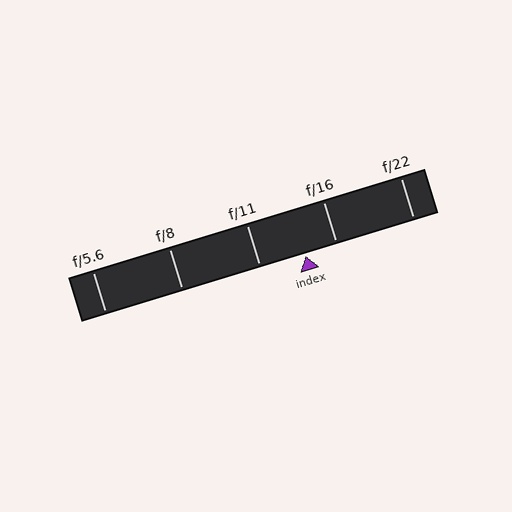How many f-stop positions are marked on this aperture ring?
There are 5 f-stop positions marked.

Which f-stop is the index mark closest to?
The index mark is closest to f/16.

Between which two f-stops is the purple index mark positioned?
The index mark is between f/11 and f/16.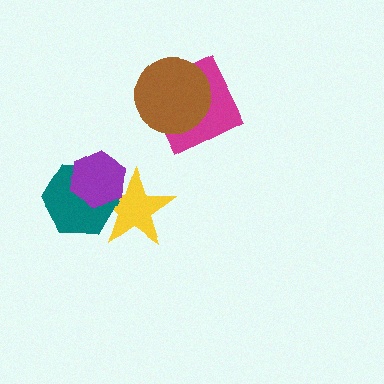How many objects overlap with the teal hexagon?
2 objects overlap with the teal hexagon.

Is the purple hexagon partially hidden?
No, no other shape covers it.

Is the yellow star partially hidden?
Yes, it is partially covered by another shape.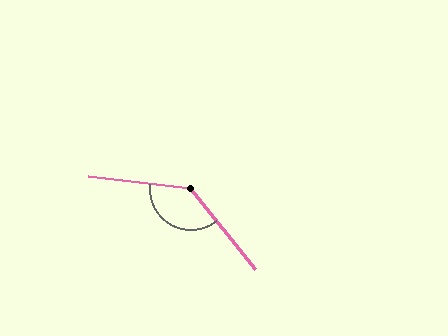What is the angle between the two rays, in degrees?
Approximately 136 degrees.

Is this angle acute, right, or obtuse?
It is obtuse.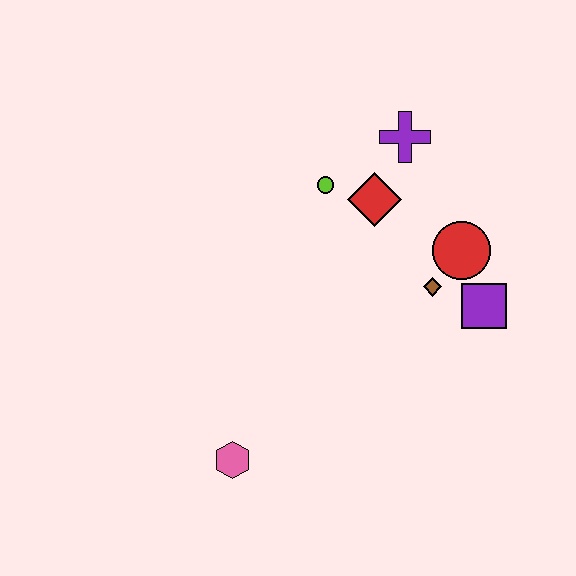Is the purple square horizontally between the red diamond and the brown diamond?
No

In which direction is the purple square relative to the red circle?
The purple square is below the red circle.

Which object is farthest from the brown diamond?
The pink hexagon is farthest from the brown diamond.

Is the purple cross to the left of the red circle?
Yes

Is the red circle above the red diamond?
No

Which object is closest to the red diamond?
The lime circle is closest to the red diamond.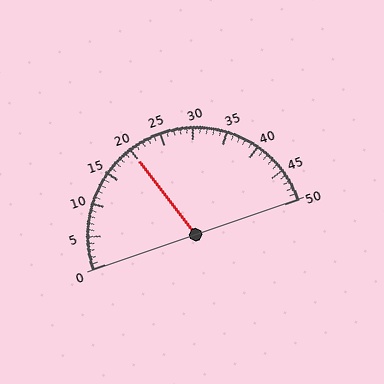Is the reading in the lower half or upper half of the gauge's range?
The reading is in the lower half of the range (0 to 50).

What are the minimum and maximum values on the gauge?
The gauge ranges from 0 to 50.